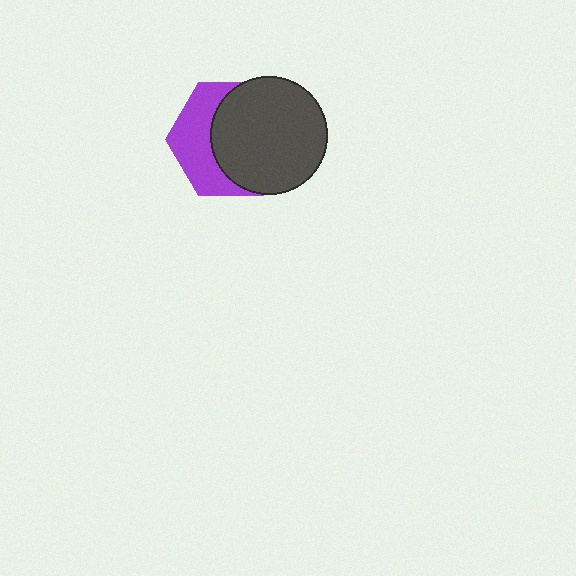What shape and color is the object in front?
The object in front is a dark gray circle.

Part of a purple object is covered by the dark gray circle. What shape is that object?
It is a hexagon.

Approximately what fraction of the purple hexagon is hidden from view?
Roughly 60% of the purple hexagon is hidden behind the dark gray circle.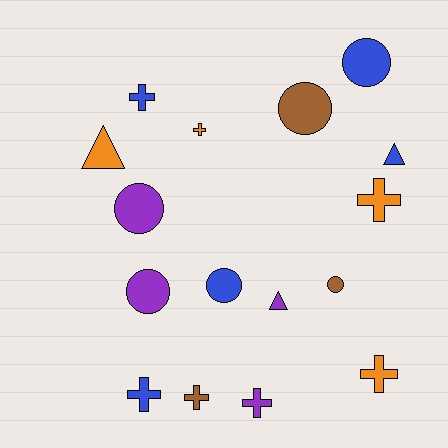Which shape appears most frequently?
Cross, with 7 objects.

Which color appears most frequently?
Blue, with 5 objects.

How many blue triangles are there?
There is 1 blue triangle.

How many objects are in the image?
There are 16 objects.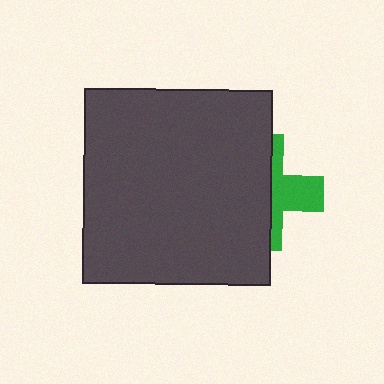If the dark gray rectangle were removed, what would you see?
You would see the complete green cross.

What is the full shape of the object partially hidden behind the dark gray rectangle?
The partially hidden object is a green cross.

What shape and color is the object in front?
The object in front is a dark gray rectangle.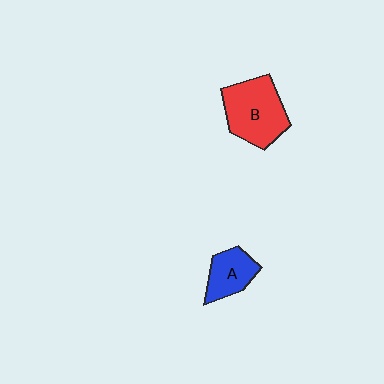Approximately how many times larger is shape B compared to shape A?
Approximately 1.7 times.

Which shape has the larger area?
Shape B (red).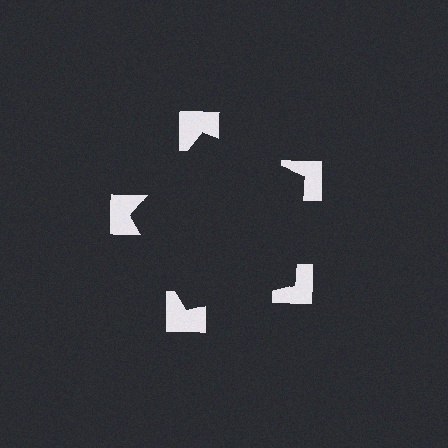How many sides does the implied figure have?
5 sides.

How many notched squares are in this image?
There are 5 — one at each vertex of the illusory pentagon.